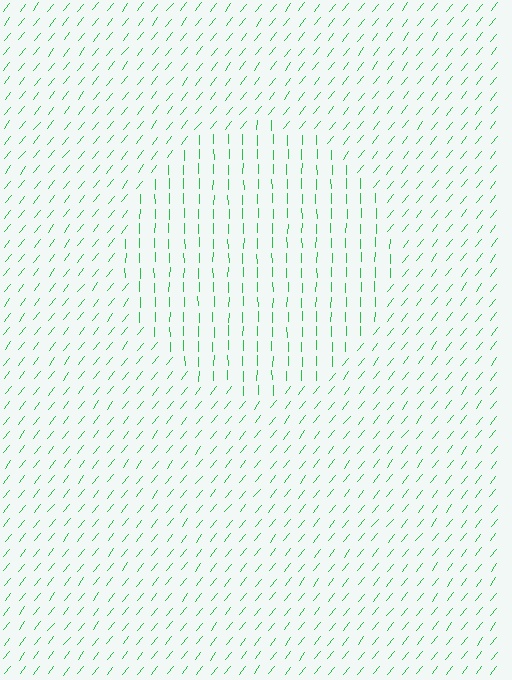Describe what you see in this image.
The image is filled with small green line segments. A circle region in the image has lines oriented differently from the surrounding lines, creating a visible texture boundary.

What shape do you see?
I see a circle.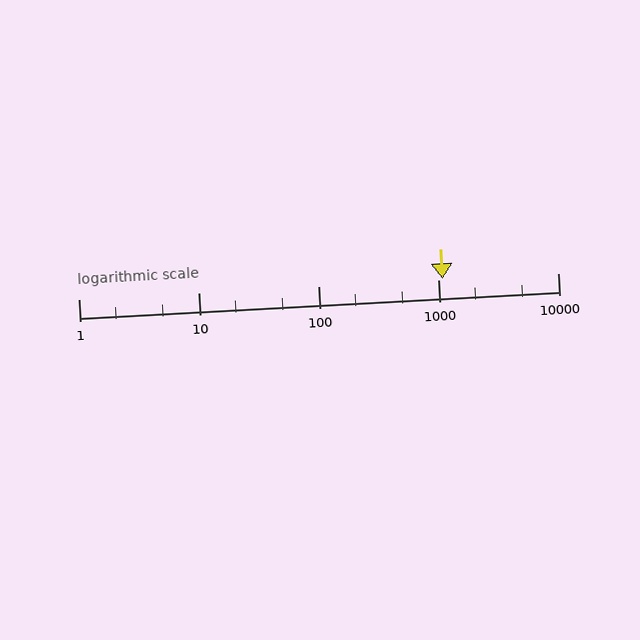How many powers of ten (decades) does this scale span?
The scale spans 4 decades, from 1 to 10000.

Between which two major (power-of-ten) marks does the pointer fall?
The pointer is between 1000 and 10000.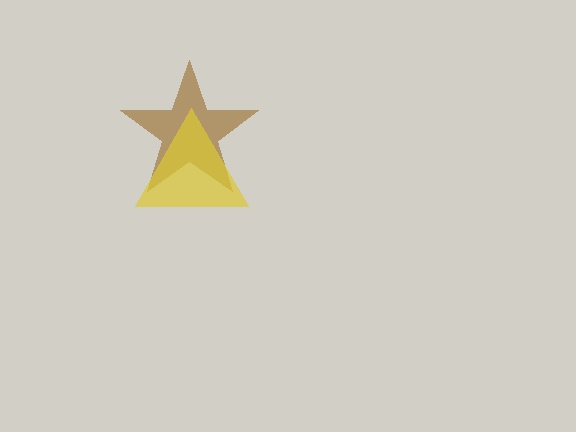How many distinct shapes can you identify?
There are 2 distinct shapes: a brown star, a yellow triangle.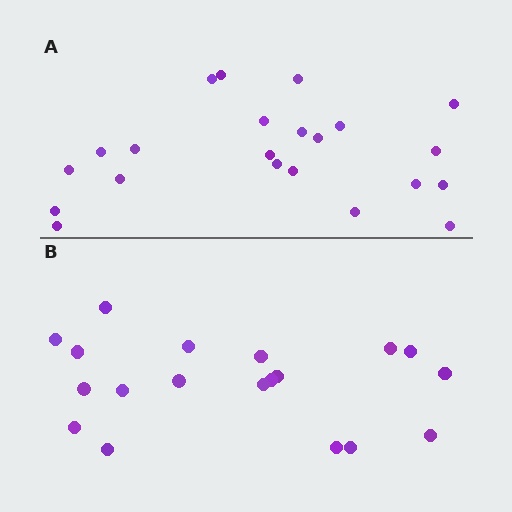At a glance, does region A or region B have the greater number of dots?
Region A (the top region) has more dots.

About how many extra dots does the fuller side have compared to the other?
Region A has just a few more — roughly 2 or 3 more dots than region B.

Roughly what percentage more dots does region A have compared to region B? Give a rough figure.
About 15% more.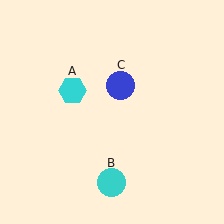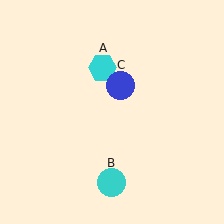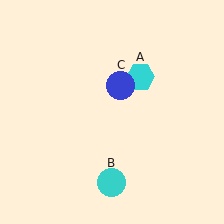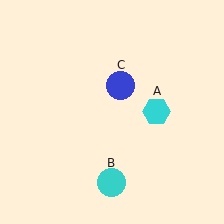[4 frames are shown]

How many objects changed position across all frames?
1 object changed position: cyan hexagon (object A).